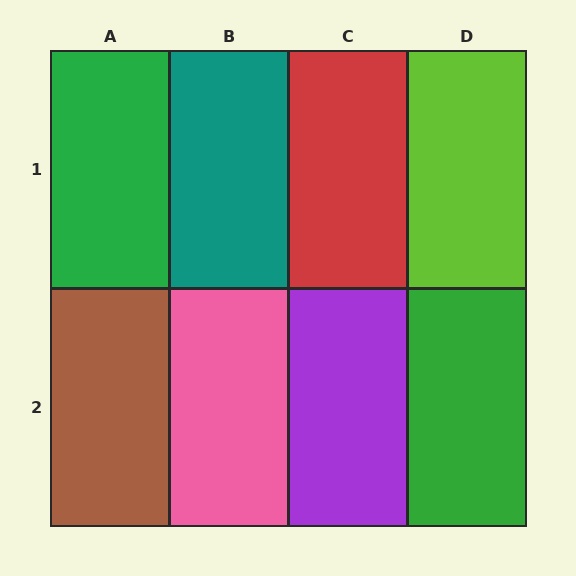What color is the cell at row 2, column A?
Brown.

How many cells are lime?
1 cell is lime.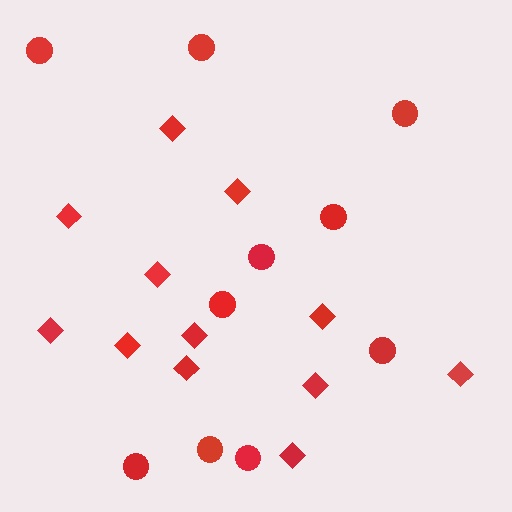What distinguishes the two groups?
There are 2 groups: one group of circles (10) and one group of diamonds (12).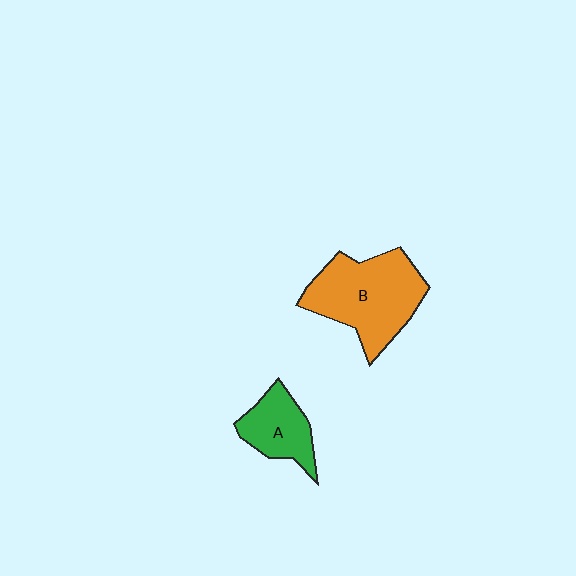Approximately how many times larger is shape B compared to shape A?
Approximately 1.9 times.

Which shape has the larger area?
Shape B (orange).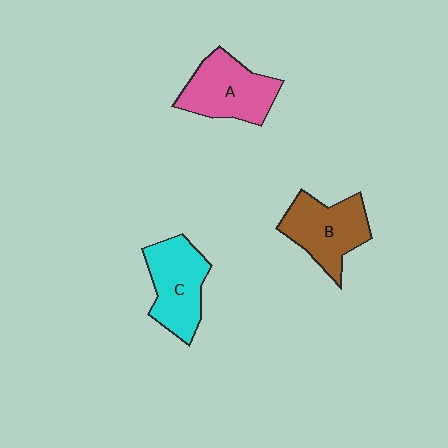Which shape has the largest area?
Shape A (pink).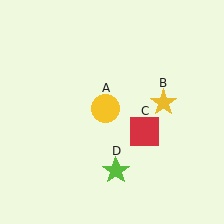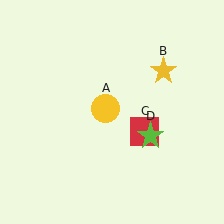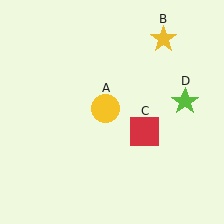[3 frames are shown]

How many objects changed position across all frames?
2 objects changed position: yellow star (object B), lime star (object D).